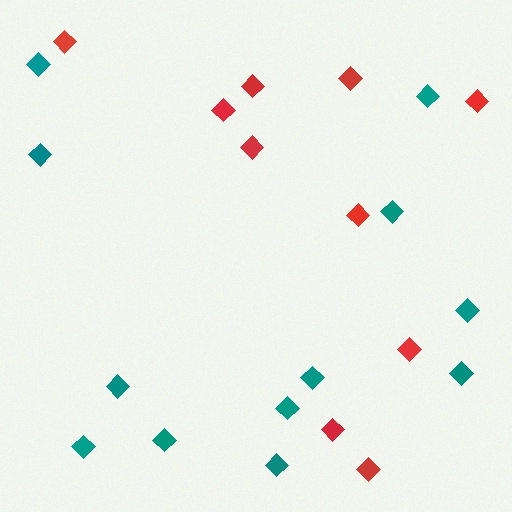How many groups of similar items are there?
There are 2 groups: one group of red diamonds (10) and one group of teal diamonds (12).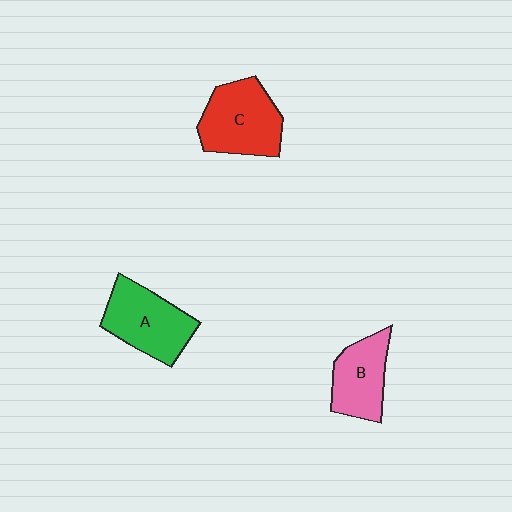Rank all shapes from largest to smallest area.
From largest to smallest: C (red), A (green), B (pink).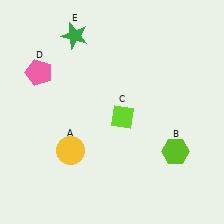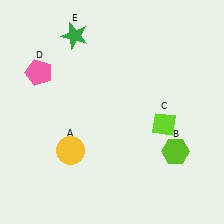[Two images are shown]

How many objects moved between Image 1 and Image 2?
1 object moved between the two images.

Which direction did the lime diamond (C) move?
The lime diamond (C) moved right.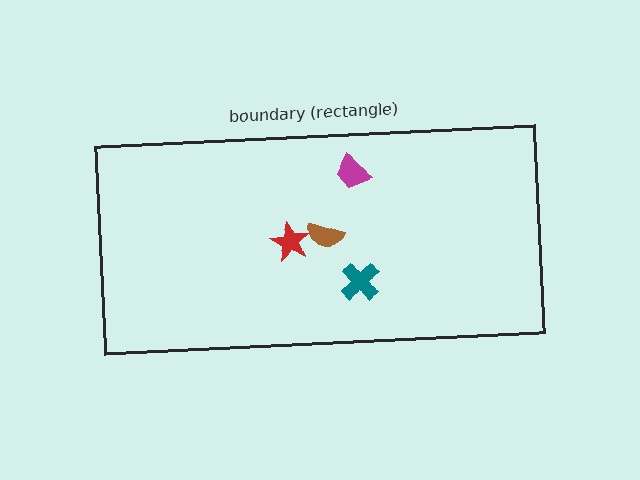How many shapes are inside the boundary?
4 inside, 0 outside.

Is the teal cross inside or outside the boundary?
Inside.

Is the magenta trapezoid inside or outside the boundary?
Inside.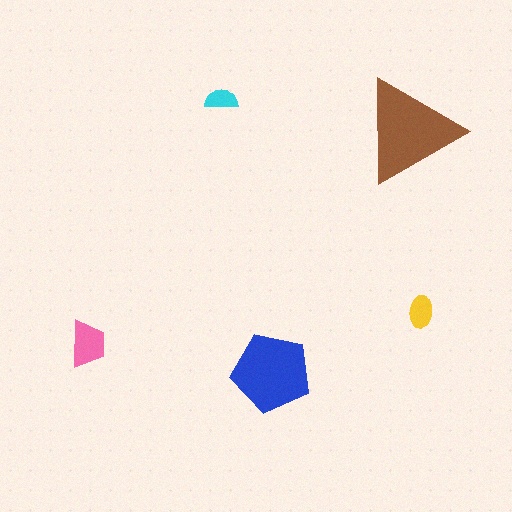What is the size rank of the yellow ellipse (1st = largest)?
4th.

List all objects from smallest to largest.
The cyan semicircle, the yellow ellipse, the pink trapezoid, the blue pentagon, the brown triangle.